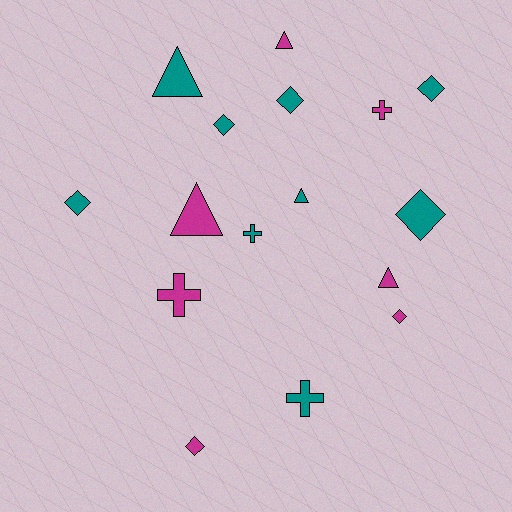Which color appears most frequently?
Teal, with 9 objects.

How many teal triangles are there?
There are 2 teal triangles.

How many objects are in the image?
There are 16 objects.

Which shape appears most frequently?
Diamond, with 7 objects.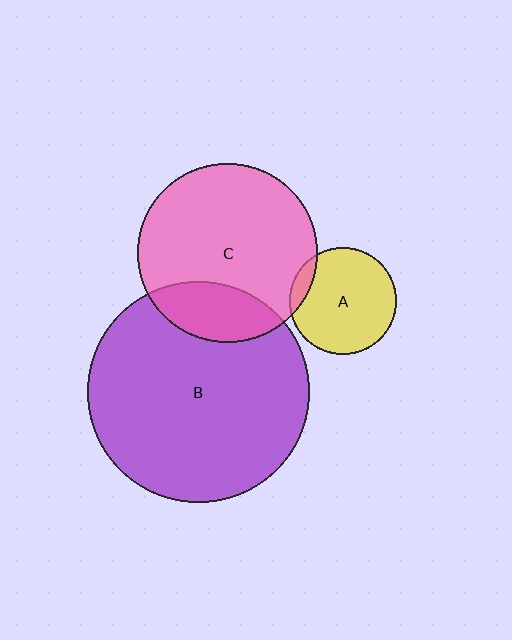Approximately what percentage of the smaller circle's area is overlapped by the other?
Approximately 10%.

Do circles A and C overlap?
Yes.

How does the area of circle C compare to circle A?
Approximately 2.8 times.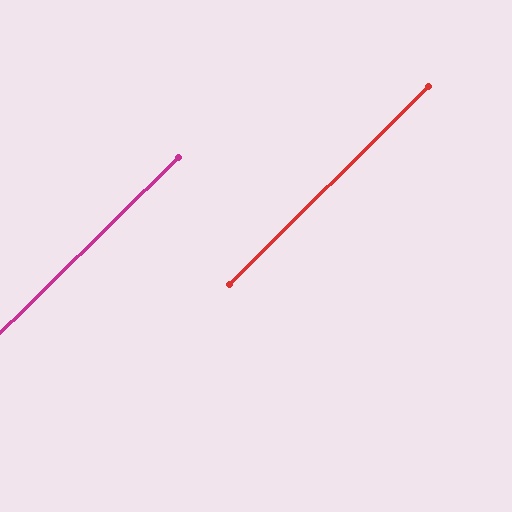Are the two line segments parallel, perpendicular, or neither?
Parallel — their directions differ by only 0.3°.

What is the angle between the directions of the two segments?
Approximately 0 degrees.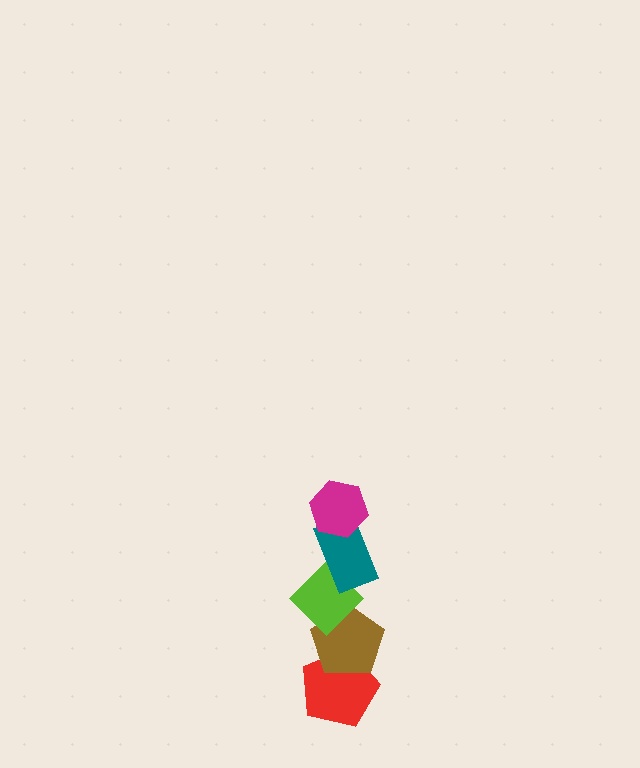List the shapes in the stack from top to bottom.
From top to bottom: the magenta hexagon, the teal rectangle, the lime diamond, the brown pentagon, the red pentagon.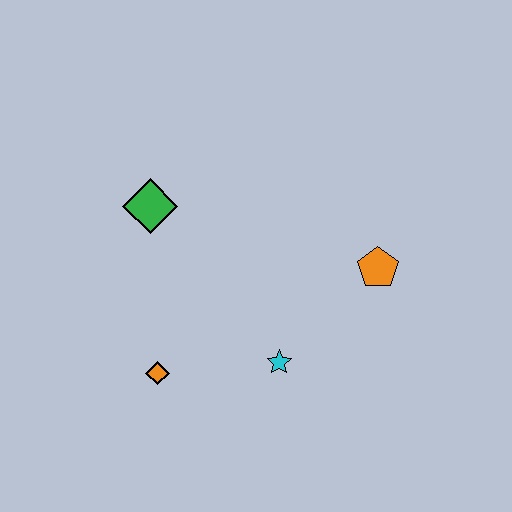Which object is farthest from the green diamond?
The orange pentagon is farthest from the green diamond.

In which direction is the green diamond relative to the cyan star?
The green diamond is above the cyan star.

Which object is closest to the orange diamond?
The cyan star is closest to the orange diamond.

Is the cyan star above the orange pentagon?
No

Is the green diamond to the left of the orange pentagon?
Yes